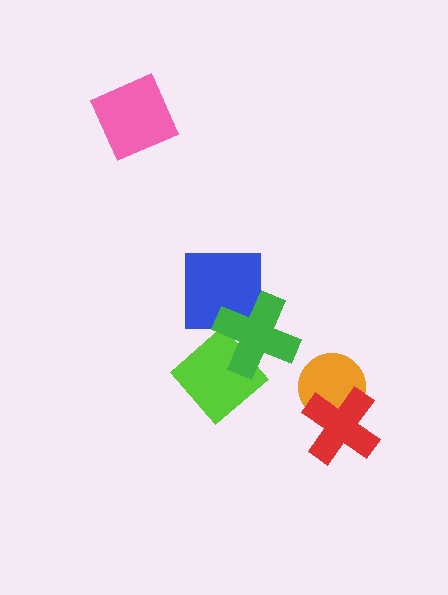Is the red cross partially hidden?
No, no other shape covers it.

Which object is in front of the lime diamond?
The green cross is in front of the lime diamond.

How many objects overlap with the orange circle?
1 object overlaps with the orange circle.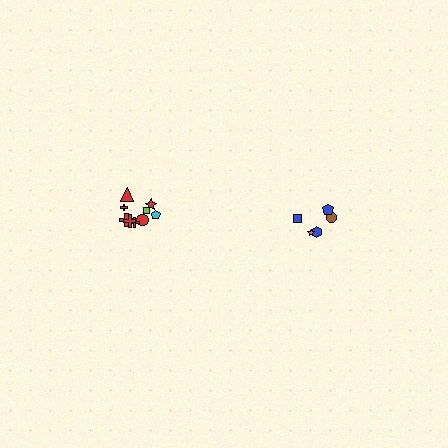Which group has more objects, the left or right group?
The left group.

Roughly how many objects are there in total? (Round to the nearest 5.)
Roughly 15 objects in total.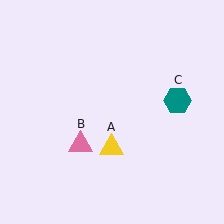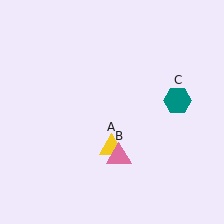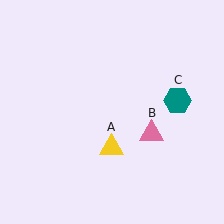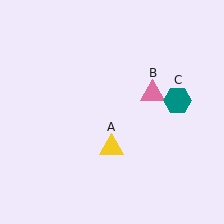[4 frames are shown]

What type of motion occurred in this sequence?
The pink triangle (object B) rotated counterclockwise around the center of the scene.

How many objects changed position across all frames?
1 object changed position: pink triangle (object B).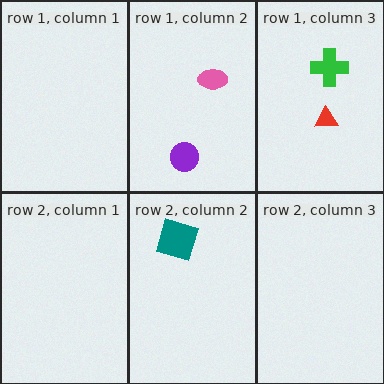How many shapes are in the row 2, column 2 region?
1.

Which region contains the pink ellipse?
The row 1, column 2 region.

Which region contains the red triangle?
The row 1, column 3 region.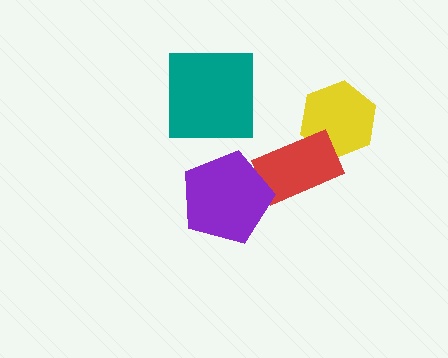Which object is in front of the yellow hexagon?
The red rectangle is in front of the yellow hexagon.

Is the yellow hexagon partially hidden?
Yes, it is partially covered by another shape.